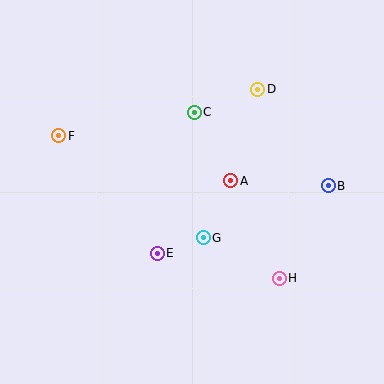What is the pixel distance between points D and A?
The distance between D and A is 95 pixels.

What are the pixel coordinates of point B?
Point B is at (328, 186).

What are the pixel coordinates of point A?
Point A is at (231, 181).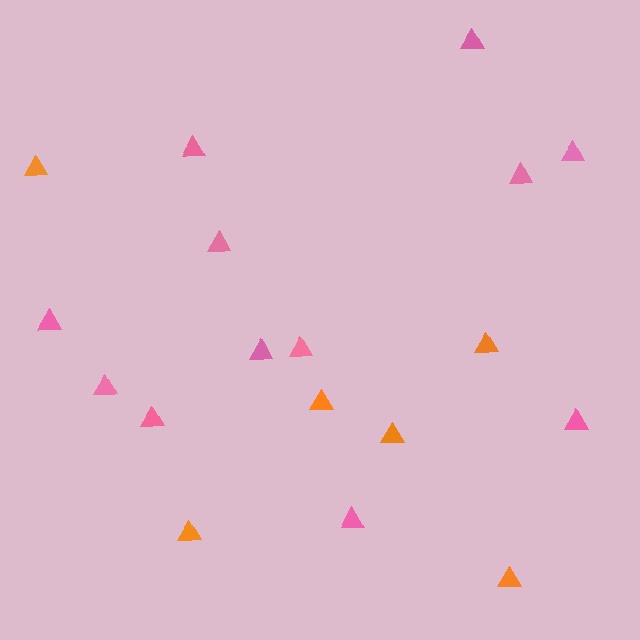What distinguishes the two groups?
There are 2 groups: one group of pink triangles (12) and one group of orange triangles (6).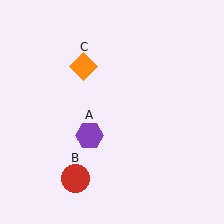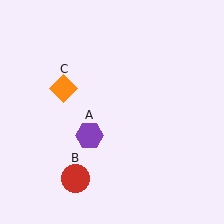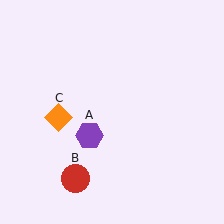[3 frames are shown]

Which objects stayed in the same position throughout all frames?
Purple hexagon (object A) and red circle (object B) remained stationary.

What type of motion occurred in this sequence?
The orange diamond (object C) rotated counterclockwise around the center of the scene.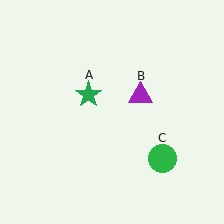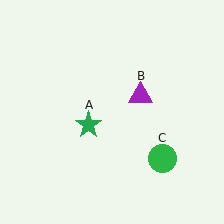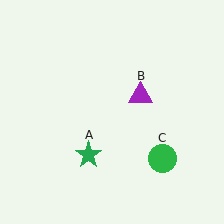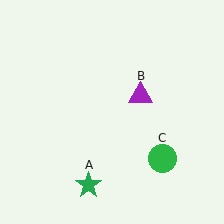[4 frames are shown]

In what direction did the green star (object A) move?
The green star (object A) moved down.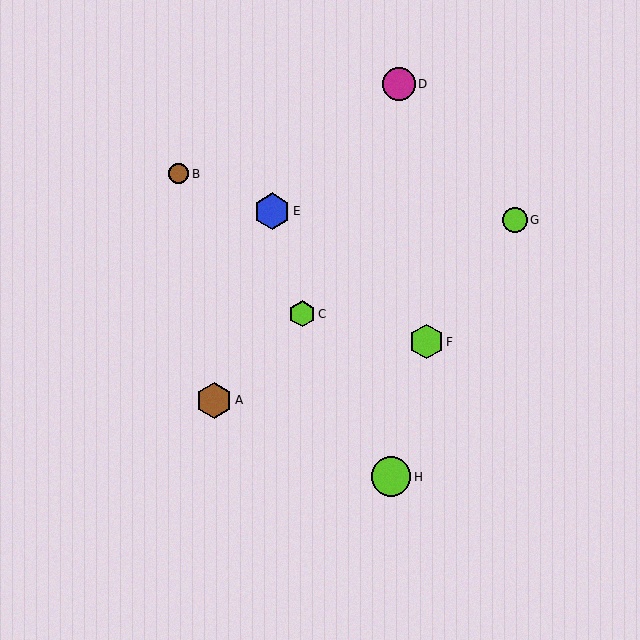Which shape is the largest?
The lime circle (labeled H) is the largest.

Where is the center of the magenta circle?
The center of the magenta circle is at (399, 84).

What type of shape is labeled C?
Shape C is a lime hexagon.